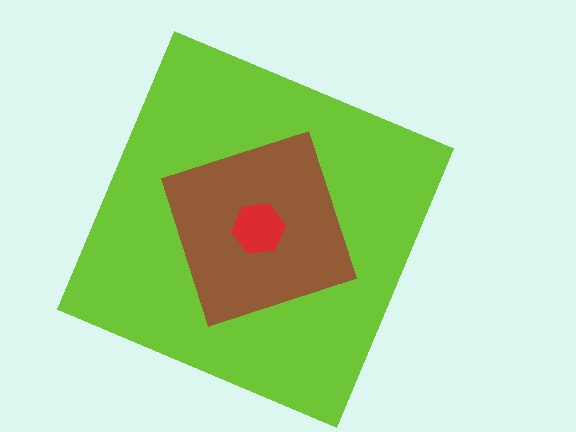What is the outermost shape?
The lime square.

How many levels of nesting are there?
3.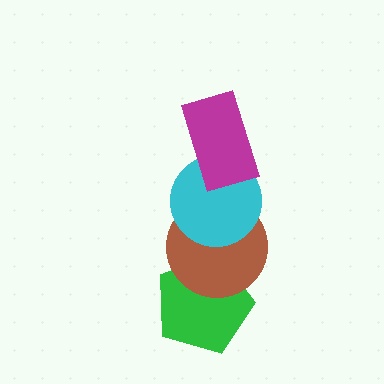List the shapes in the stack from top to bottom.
From top to bottom: the magenta rectangle, the cyan circle, the brown circle, the green pentagon.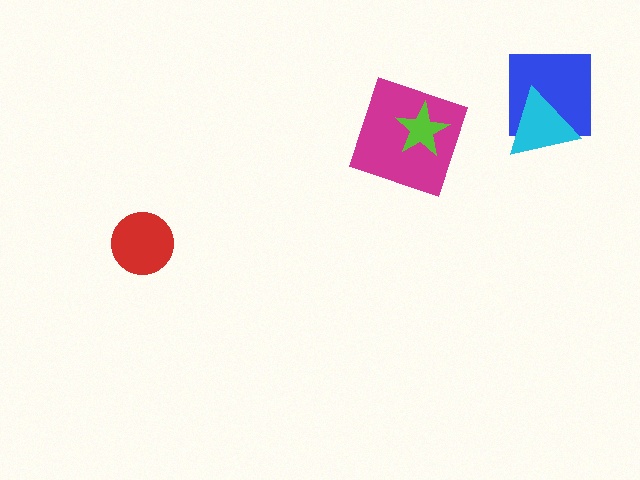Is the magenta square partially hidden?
Yes, it is partially covered by another shape.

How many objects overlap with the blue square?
1 object overlaps with the blue square.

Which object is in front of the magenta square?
The lime star is in front of the magenta square.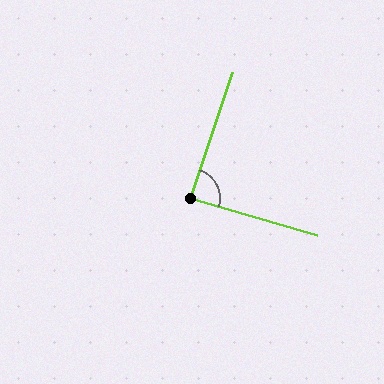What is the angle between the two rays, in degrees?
Approximately 88 degrees.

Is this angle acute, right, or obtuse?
It is approximately a right angle.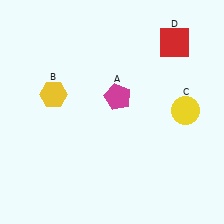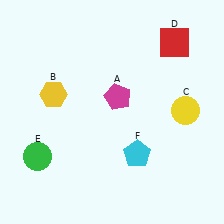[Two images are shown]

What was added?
A green circle (E), a cyan pentagon (F) were added in Image 2.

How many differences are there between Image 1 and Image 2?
There are 2 differences between the two images.